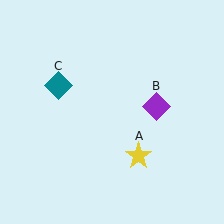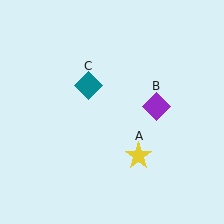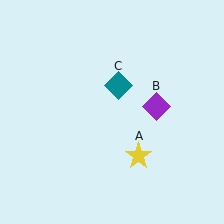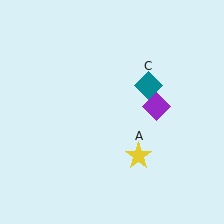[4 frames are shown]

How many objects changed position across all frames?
1 object changed position: teal diamond (object C).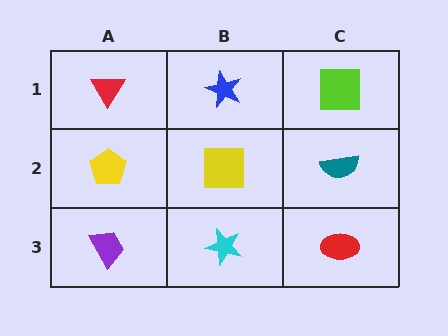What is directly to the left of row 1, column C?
A blue star.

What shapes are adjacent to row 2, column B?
A blue star (row 1, column B), a cyan star (row 3, column B), a yellow pentagon (row 2, column A), a teal semicircle (row 2, column C).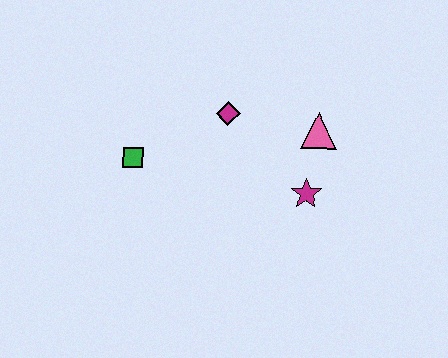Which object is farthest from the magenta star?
The green square is farthest from the magenta star.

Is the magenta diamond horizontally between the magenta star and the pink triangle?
No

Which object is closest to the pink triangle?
The magenta star is closest to the pink triangle.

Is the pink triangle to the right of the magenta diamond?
Yes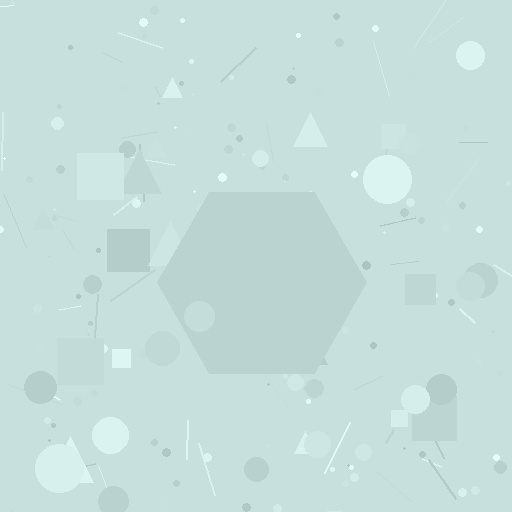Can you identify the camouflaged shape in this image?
The camouflaged shape is a hexagon.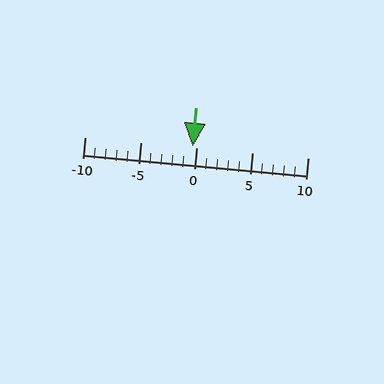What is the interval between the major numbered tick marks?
The major tick marks are spaced 5 units apart.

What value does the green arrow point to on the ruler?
The green arrow points to approximately 0.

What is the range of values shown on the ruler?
The ruler shows values from -10 to 10.